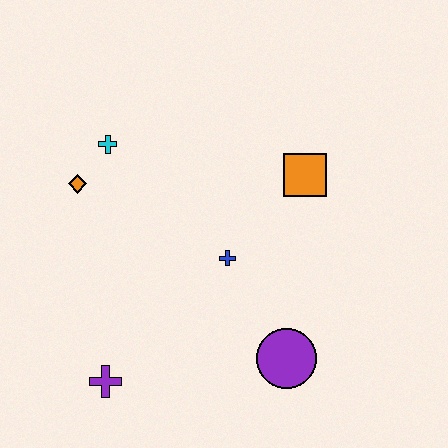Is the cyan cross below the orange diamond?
No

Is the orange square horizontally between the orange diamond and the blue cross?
No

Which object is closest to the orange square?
The blue cross is closest to the orange square.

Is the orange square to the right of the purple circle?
Yes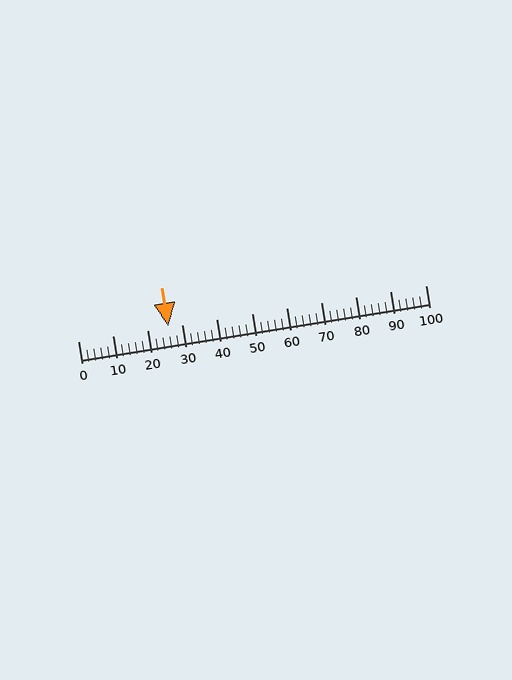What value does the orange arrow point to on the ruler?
The orange arrow points to approximately 26.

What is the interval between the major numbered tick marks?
The major tick marks are spaced 10 units apart.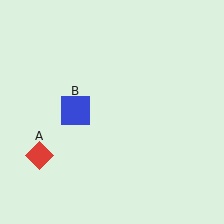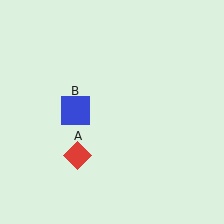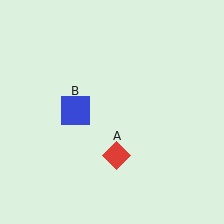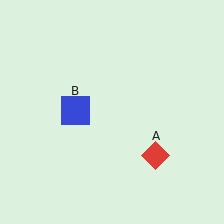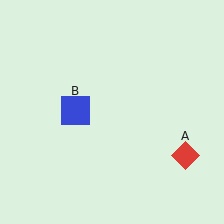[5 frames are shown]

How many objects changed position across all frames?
1 object changed position: red diamond (object A).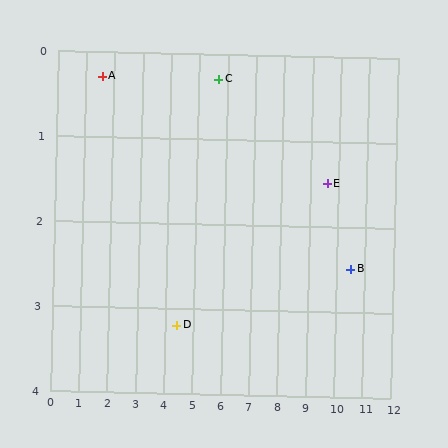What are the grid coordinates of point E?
Point E is at approximately (9.6, 1.5).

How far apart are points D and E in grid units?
Points D and E are about 5.5 grid units apart.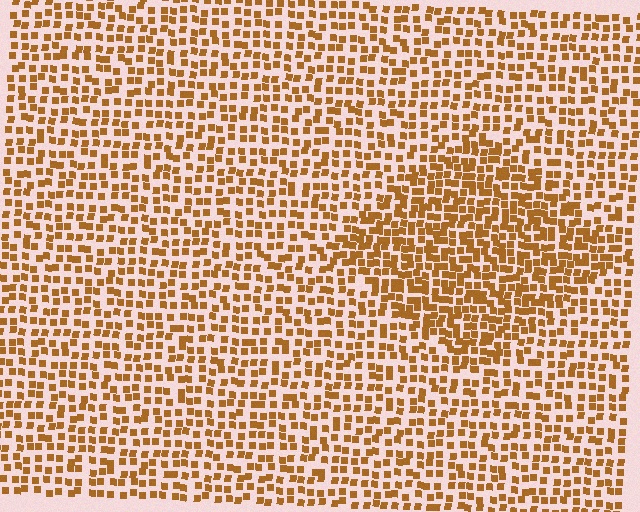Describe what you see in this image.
The image contains small brown elements arranged at two different densities. A diamond-shaped region is visible where the elements are more densely packed than the surrounding area.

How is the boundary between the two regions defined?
The boundary is defined by a change in element density (approximately 1.6x ratio). All elements are the same color, size, and shape.